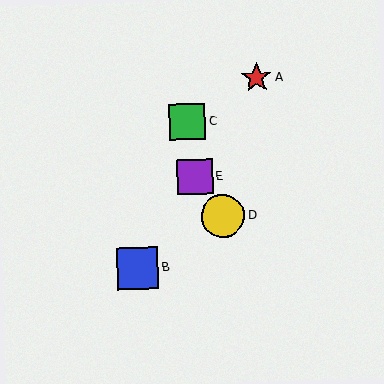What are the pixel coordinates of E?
Object E is at (195, 177).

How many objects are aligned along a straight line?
3 objects (A, B, E) are aligned along a straight line.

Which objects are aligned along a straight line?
Objects A, B, E are aligned along a straight line.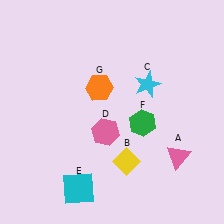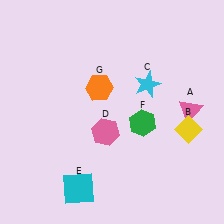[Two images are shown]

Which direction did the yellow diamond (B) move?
The yellow diamond (B) moved right.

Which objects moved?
The objects that moved are: the pink triangle (A), the yellow diamond (B).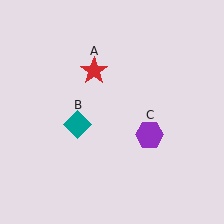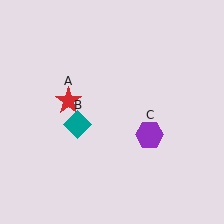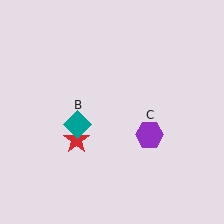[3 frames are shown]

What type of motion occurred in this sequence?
The red star (object A) rotated counterclockwise around the center of the scene.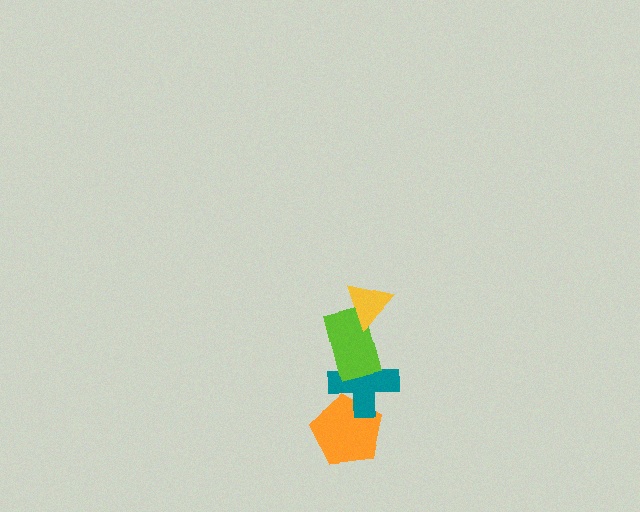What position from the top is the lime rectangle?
The lime rectangle is 2nd from the top.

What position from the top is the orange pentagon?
The orange pentagon is 4th from the top.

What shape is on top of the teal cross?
The lime rectangle is on top of the teal cross.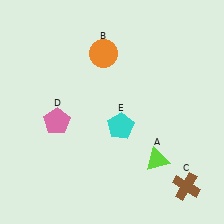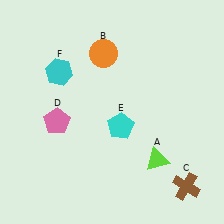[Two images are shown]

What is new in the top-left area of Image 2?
A cyan hexagon (F) was added in the top-left area of Image 2.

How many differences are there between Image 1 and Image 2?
There is 1 difference between the two images.